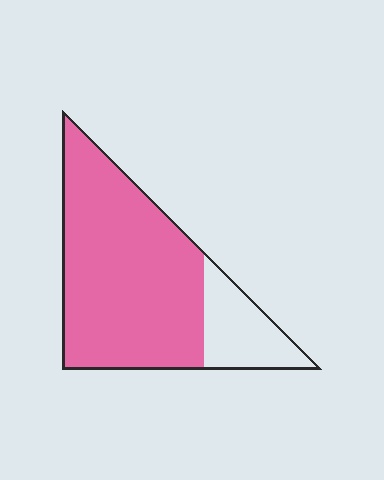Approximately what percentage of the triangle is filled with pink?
Approximately 80%.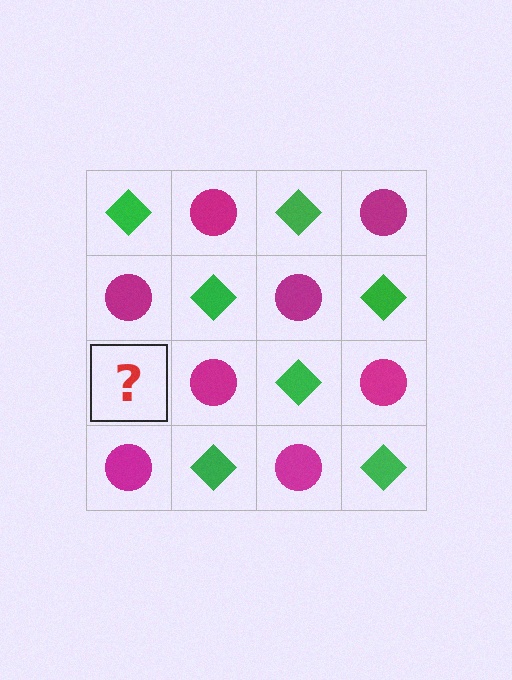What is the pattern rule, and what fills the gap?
The rule is that it alternates green diamond and magenta circle in a checkerboard pattern. The gap should be filled with a green diamond.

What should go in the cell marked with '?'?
The missing cell should contain a green diamond.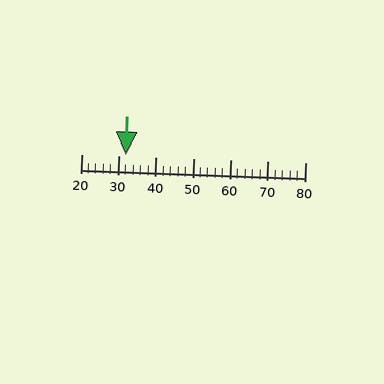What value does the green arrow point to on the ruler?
The green arrow points to approximately 32.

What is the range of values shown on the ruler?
The ruler shows values from 20 to 80.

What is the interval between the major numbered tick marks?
The major tick marks are spaced 10 units apart.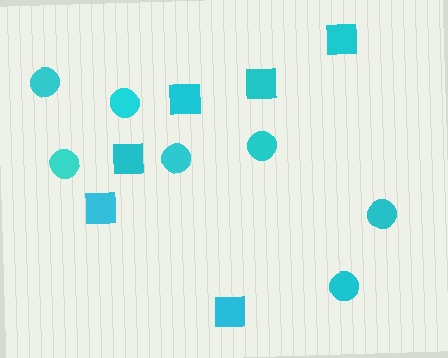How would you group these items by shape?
There are 2 groups: one group of circles (7) and one group of squares (6).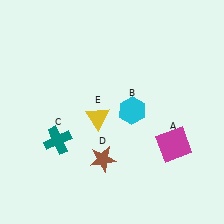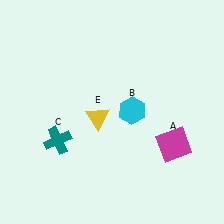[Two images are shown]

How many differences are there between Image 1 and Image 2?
There is 1 difference between the two images.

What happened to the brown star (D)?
The brown star (D) was removed in Image 2. It was in the bottom-left area of Image 1.